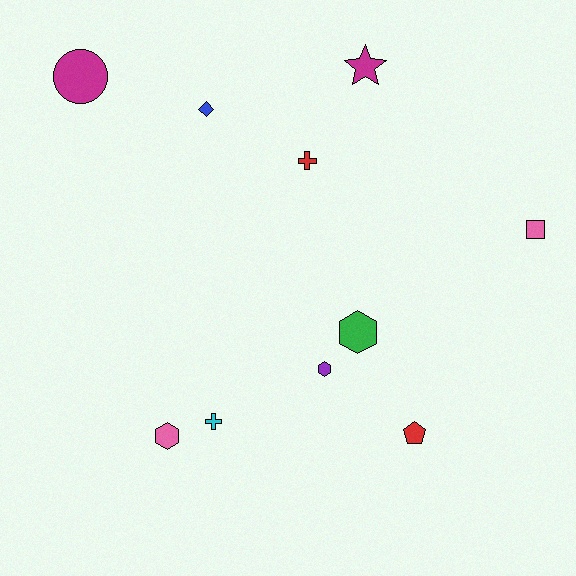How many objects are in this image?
There are 10 objects.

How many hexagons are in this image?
There are 3 hexagons.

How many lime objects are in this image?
There are no lime objects.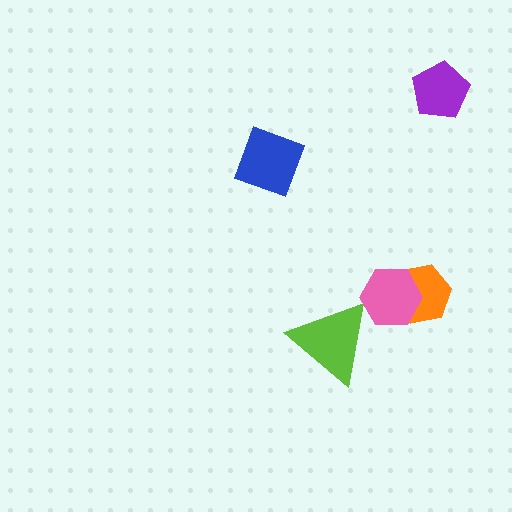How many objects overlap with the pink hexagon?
1 object overlaps with the pink hexagon.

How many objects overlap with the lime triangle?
0 objects overlap with the lime triangle.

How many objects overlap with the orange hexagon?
1 object overlaps with the orange hexagon.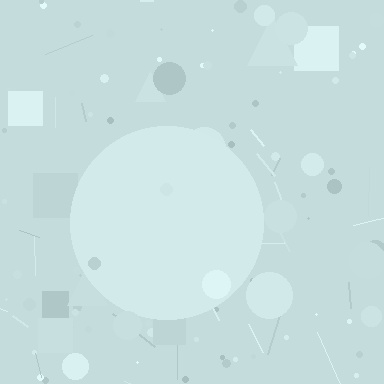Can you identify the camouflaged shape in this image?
The camouflaged shape is a circle.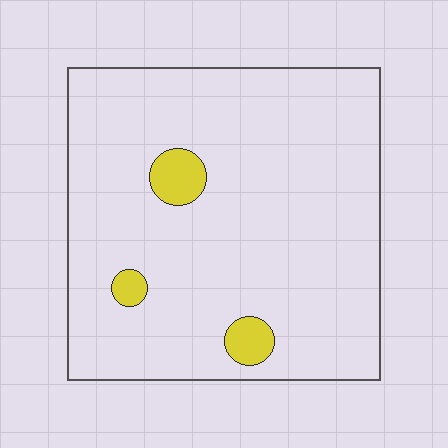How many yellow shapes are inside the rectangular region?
3.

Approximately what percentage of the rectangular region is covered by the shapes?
Approximately 5%.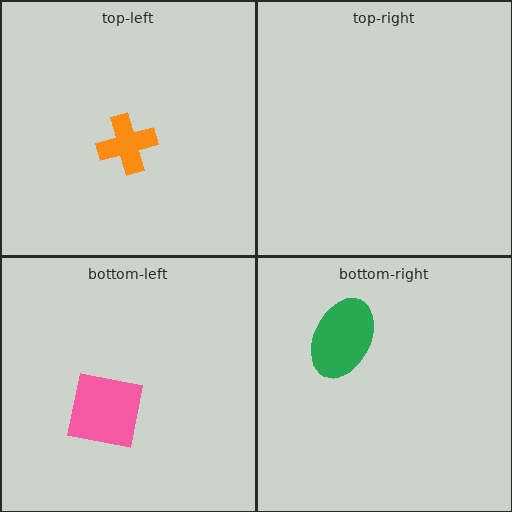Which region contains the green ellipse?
The bottom-right region.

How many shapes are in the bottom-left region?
1.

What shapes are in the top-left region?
The orange cross.